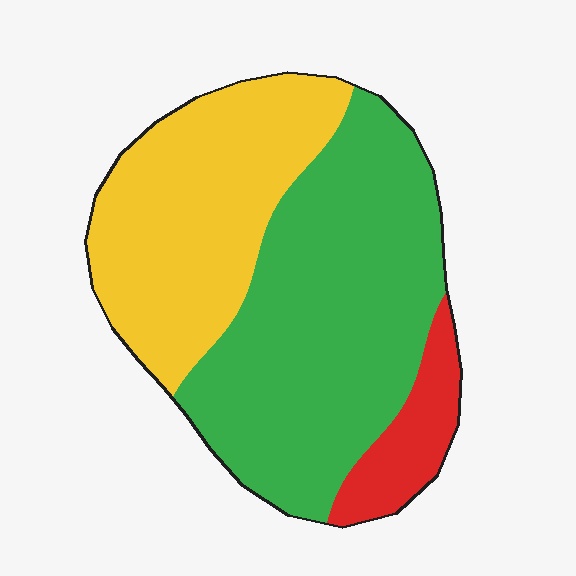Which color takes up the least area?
Red, at roughly 10%.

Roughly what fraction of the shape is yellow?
Yellow takes up about three eighths (3/8) of the shape.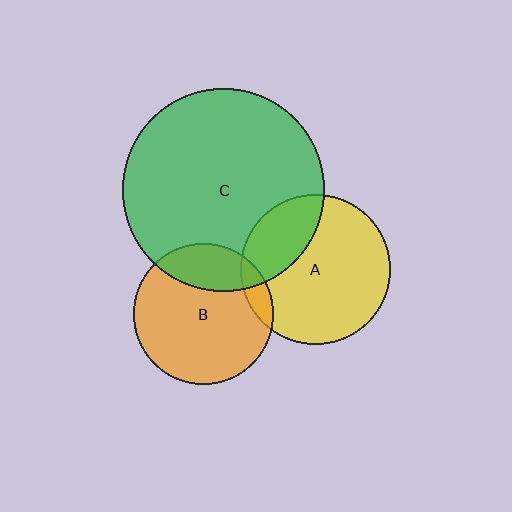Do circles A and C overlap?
Yes.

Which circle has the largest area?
Circle C (green).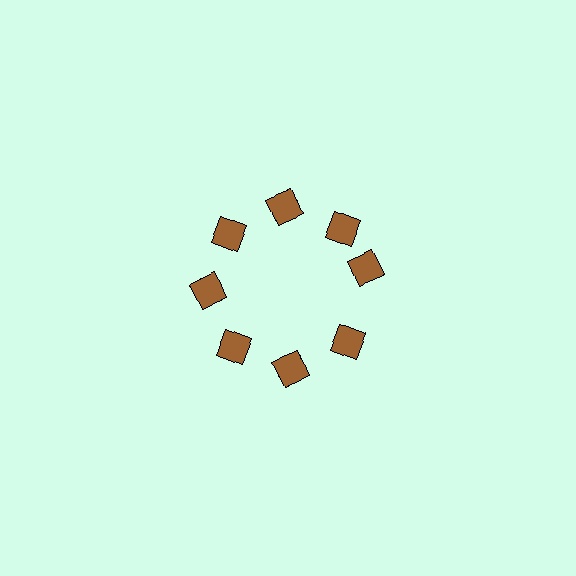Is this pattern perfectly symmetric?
No. The 8 brown diamonds are arranged in a ring, but one element near the 3 o'clock position is rotated out of alignment along the ring, breaking the 8-fold rotational symmetry.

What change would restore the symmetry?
The symmetry would be restored by rotating it back into even spacing with its neighbors so that all 8 diamonds sit at equal angles and equal distance from the center.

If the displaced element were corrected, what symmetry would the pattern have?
It would have 8-fold rotational symmetry — the pattern would map onto itself every 45 degrees.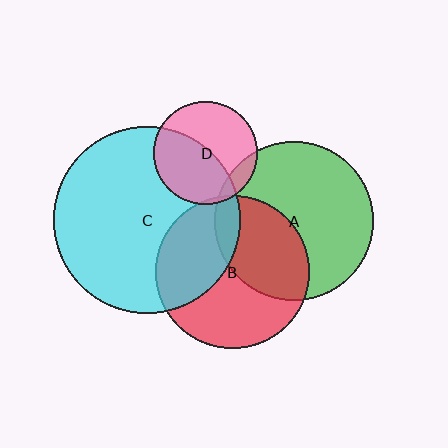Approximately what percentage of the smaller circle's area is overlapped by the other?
Approximately 35%.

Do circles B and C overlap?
Yes.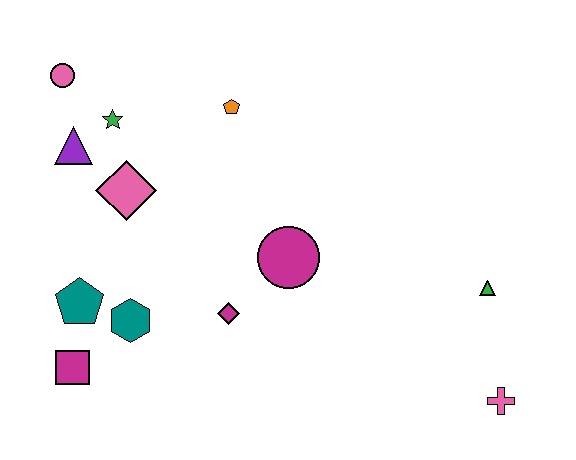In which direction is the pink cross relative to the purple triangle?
The pink cross is to the right of the purple triangle.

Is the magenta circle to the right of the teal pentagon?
Yes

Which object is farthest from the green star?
The pink cross is farthest from the green star.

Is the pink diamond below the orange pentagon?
Yes